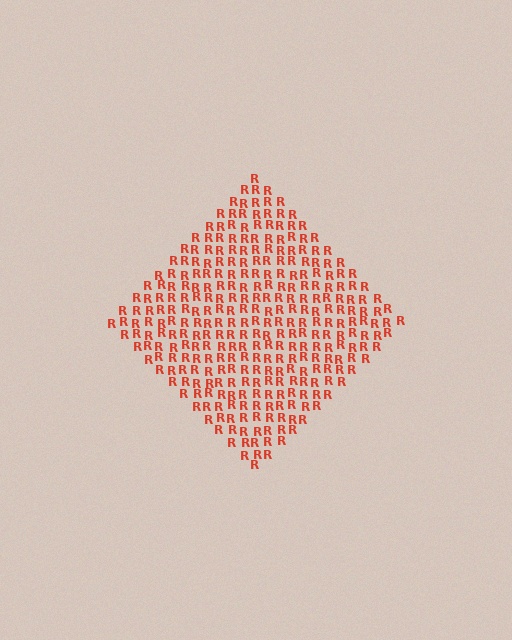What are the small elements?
The small elements are letter R's.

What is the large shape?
The large shape is a diamond.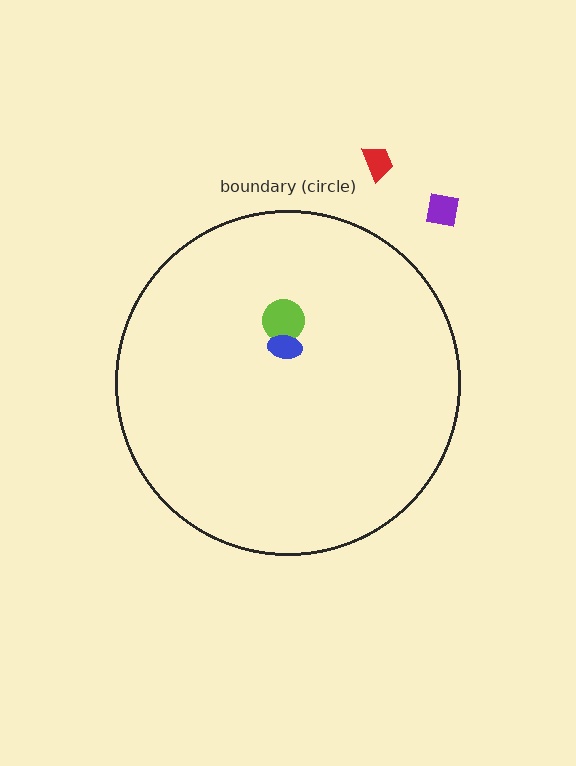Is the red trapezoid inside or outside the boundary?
Outside.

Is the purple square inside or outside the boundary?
Outside.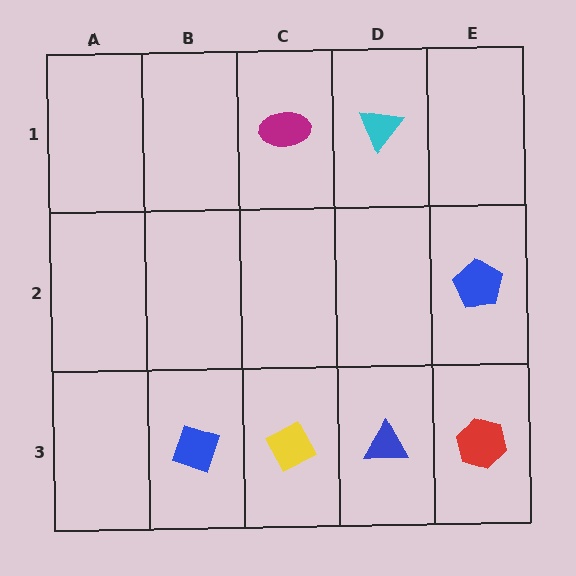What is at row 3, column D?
A blue triangle.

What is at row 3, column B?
A blue diamond.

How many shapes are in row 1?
2 shapes.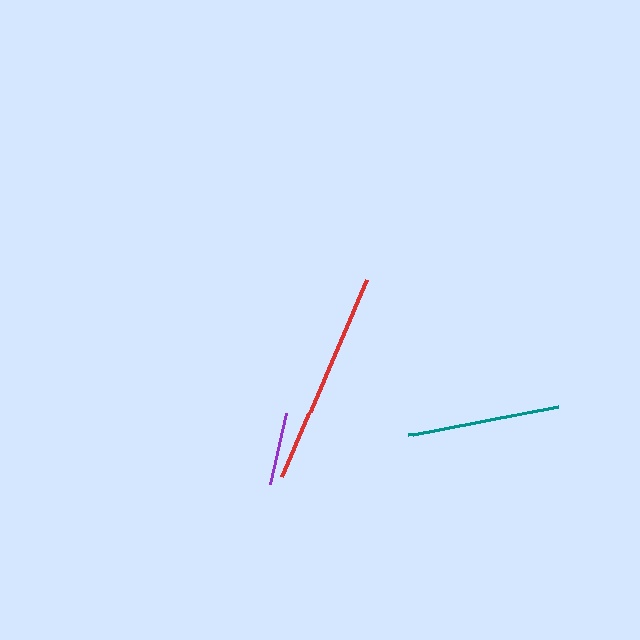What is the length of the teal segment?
The teal segment is approximately 153 pixels long.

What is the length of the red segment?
The red segment is approximately 214 pixels long.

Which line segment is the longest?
The red line is the longest at approximately 214 pixels.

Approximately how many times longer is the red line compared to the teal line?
The red line is approximately 1.4 times the length of the teal line.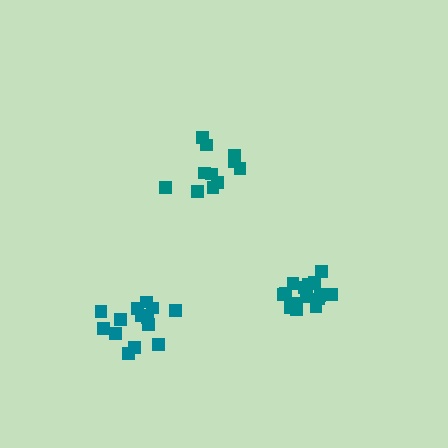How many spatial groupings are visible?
There are 3 spatial groupings.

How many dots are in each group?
Group 1: 11 dots, Group 2: 16 dots, Group 3: 15 dots (42 total).